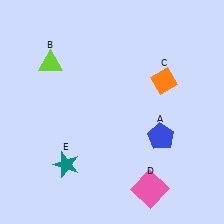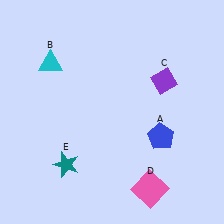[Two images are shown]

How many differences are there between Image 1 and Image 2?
There are 2 differences between the two images.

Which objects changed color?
B changed from lime to cyan. C changed from orange to purple.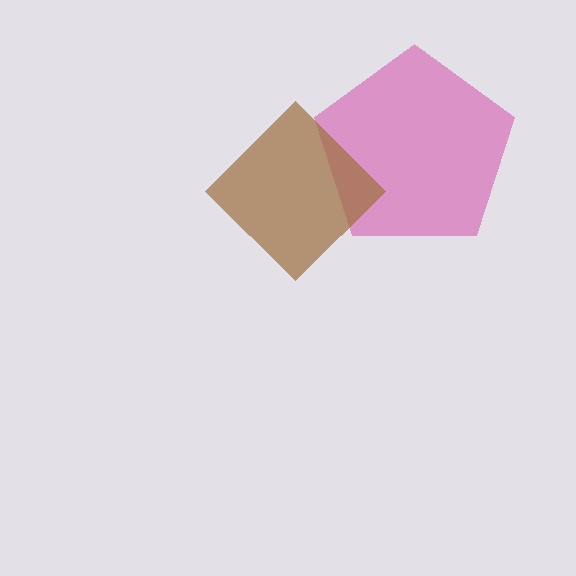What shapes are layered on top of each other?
The layered shapes are: a pink pentagon, a brown diamond.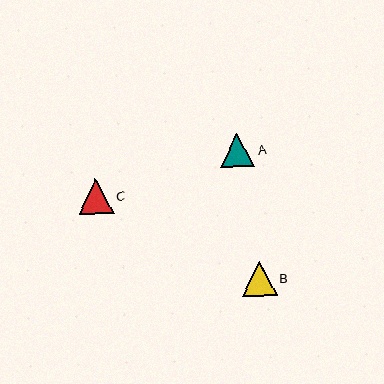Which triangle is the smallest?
Triangle A is the smallest with a size of approximately 34 pixels.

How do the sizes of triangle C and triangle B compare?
Triangle C and triangle B are approximately the same size.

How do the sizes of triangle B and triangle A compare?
Triangle B and triangle A are approximately the same size.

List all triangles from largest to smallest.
From largest to smallest: C, B, A.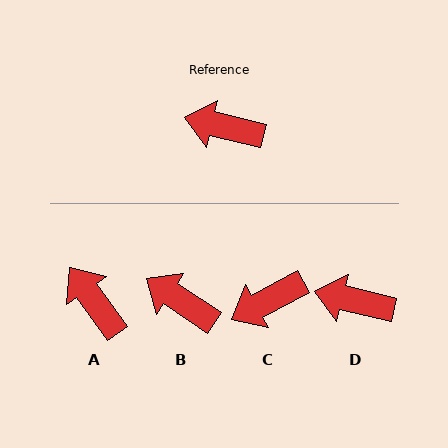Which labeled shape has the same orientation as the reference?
D.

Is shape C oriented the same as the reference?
No, it is off by about 42 degrees.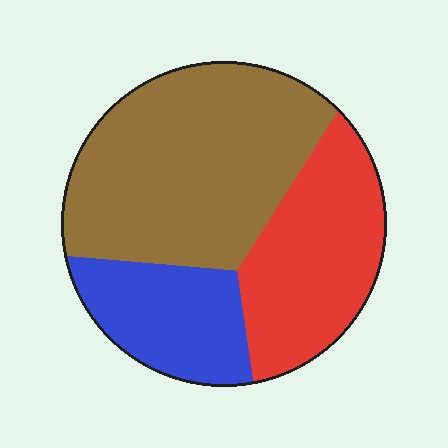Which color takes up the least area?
Blue, at roughly 20%.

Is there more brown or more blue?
Brown.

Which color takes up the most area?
Brown, at roughly 50%.